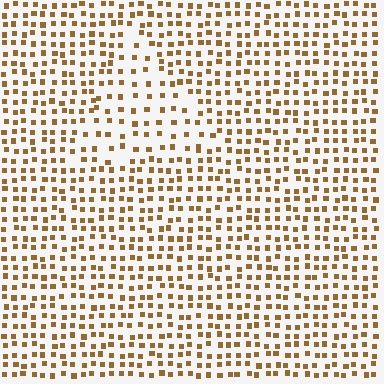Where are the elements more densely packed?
The elements are more densely packed outside the triangle boundary.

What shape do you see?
I see a triangle.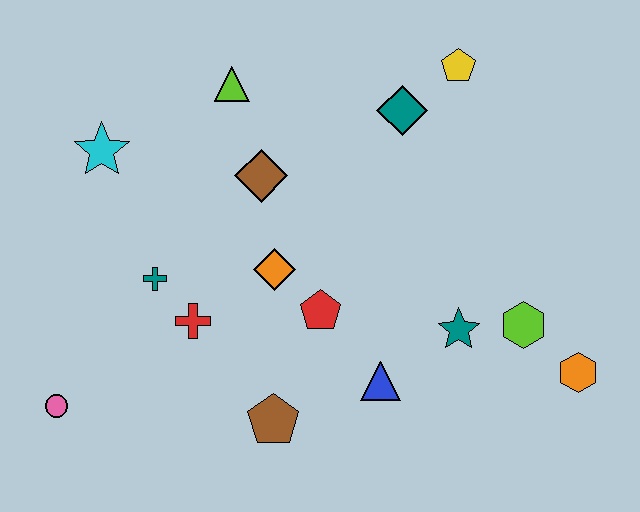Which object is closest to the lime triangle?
The brown diamond is closest to the lime triangle.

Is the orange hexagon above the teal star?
No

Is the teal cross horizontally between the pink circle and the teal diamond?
Yes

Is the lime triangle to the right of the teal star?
No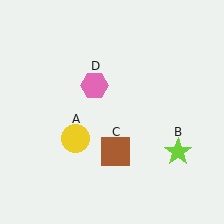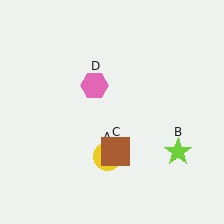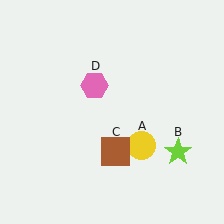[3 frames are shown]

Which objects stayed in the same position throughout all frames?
Lime star (object B) and brown square (object C) and pink hexagon (object D) remained stationary.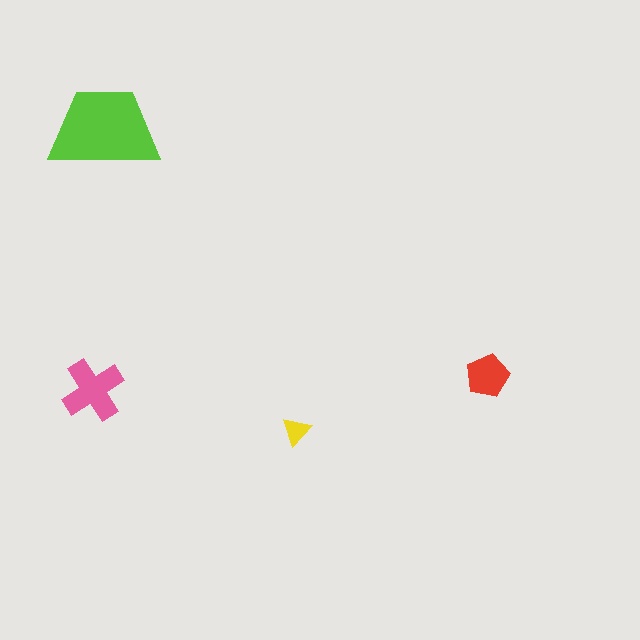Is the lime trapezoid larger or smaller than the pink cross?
Larger.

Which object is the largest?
The lime trapezoid.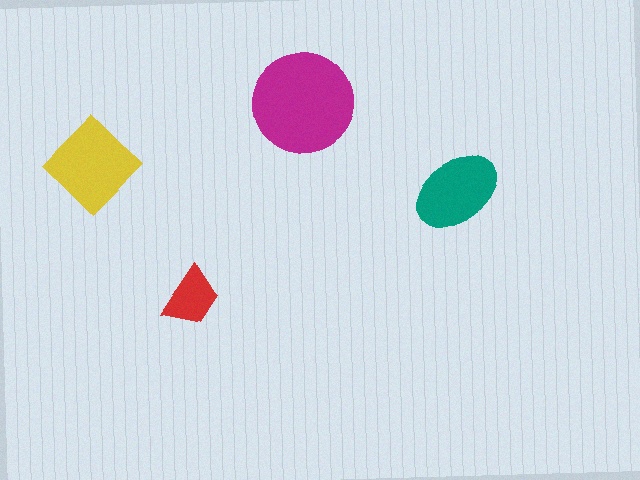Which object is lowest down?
The red trapezoid is bottommost.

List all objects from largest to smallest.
The magenta circle, the yellow diamond, the teal ellipse, the red trapezoid.